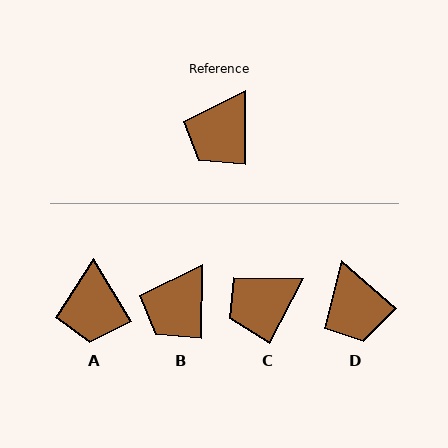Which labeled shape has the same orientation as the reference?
B.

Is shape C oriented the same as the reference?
No, it is off by about 27 degrees.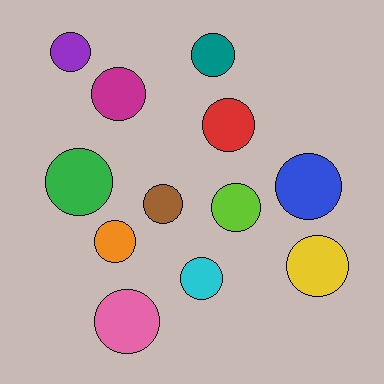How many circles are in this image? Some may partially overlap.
There are 12 circles.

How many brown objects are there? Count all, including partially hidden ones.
There is 1 brown object.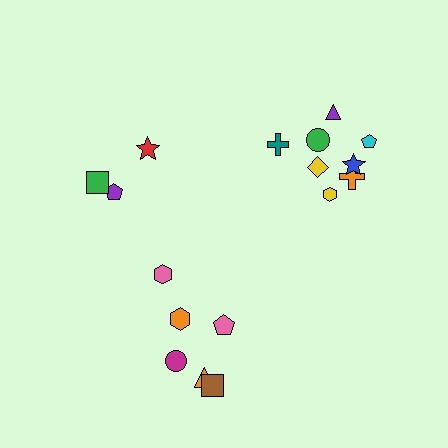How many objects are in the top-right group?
There are 8 objects.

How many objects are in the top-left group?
There are 3 objects.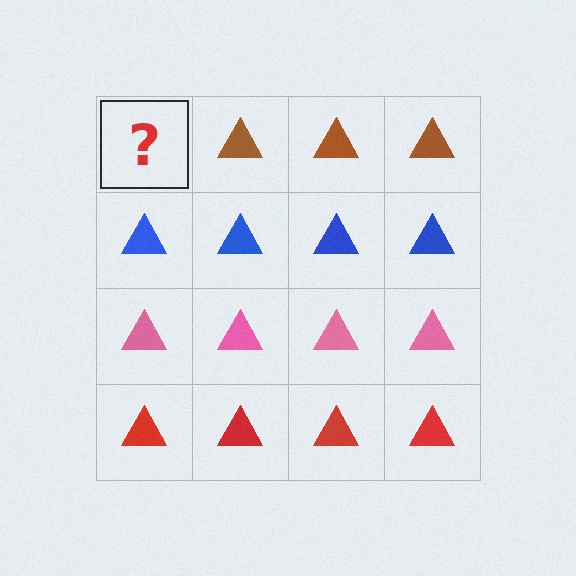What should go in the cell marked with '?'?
The missing cell should contain a brown triangle.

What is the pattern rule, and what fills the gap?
The rule is that each row has a consistent color. The gap should be filled with a brown triangle.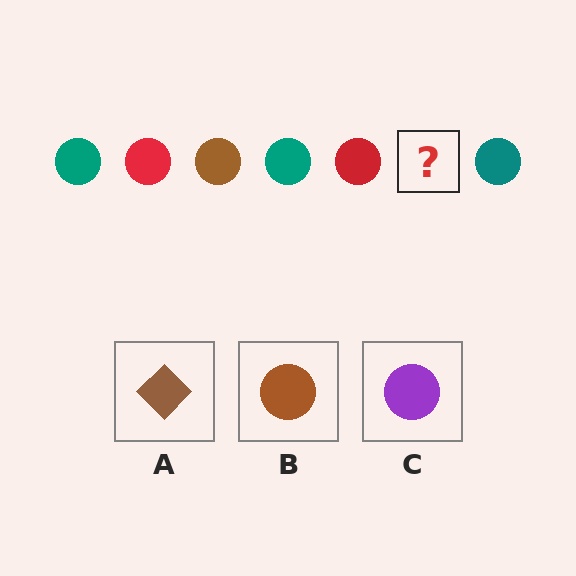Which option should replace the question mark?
Option B.